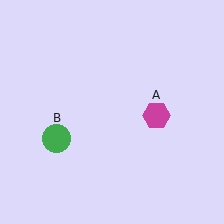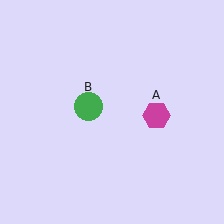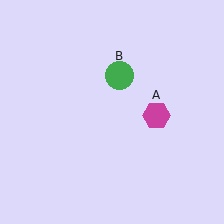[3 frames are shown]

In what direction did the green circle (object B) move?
The green circle (object B) moved up and to the right.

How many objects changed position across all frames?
1 object changed position: green circle (object B).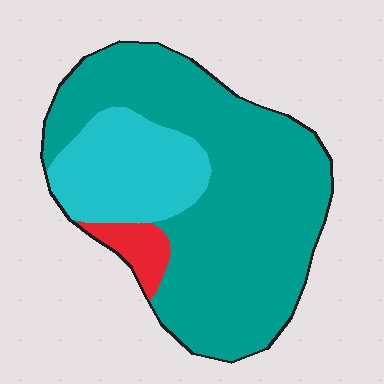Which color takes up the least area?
Red, at roughly 5%.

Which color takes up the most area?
Teal, at roughly 70%.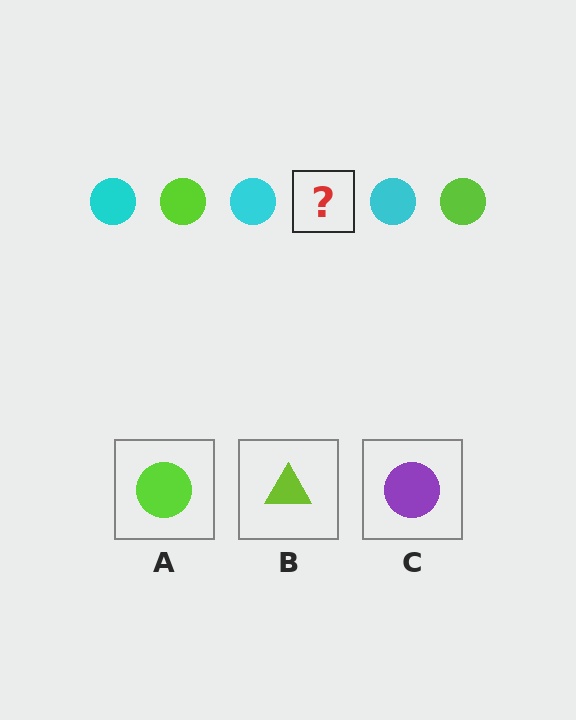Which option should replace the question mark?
Option A.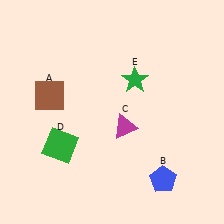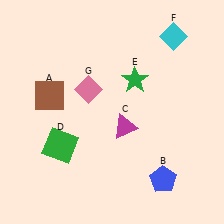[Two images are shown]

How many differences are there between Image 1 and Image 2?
There are 2 differences between the two images.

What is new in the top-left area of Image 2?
A pink diamond (G) was added in the top-left area of Image 2.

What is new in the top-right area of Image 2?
A cyan diamond (F) was added in the top-right area of Image 2.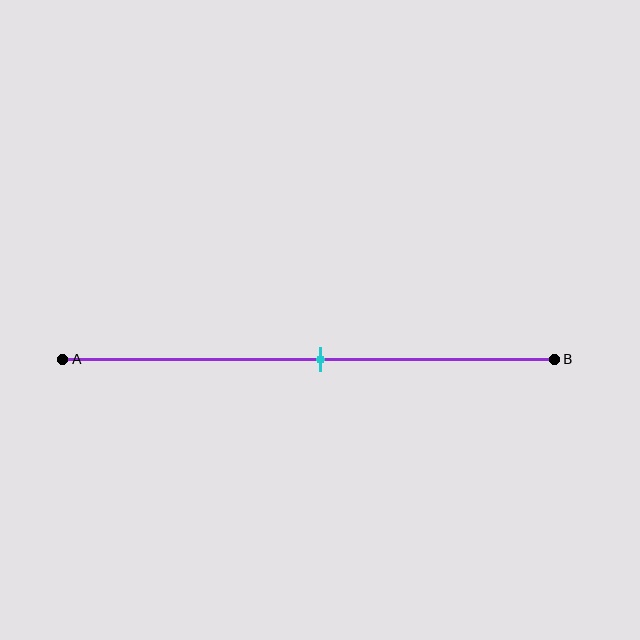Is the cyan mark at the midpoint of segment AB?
Yes, the mark is approximately at the midpoint.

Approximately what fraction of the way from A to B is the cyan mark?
The cyan mark is approximately 50% of the way from A to B.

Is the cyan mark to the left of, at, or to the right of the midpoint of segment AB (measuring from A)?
The cyan mark is approximately at the midpoint of segment AB.